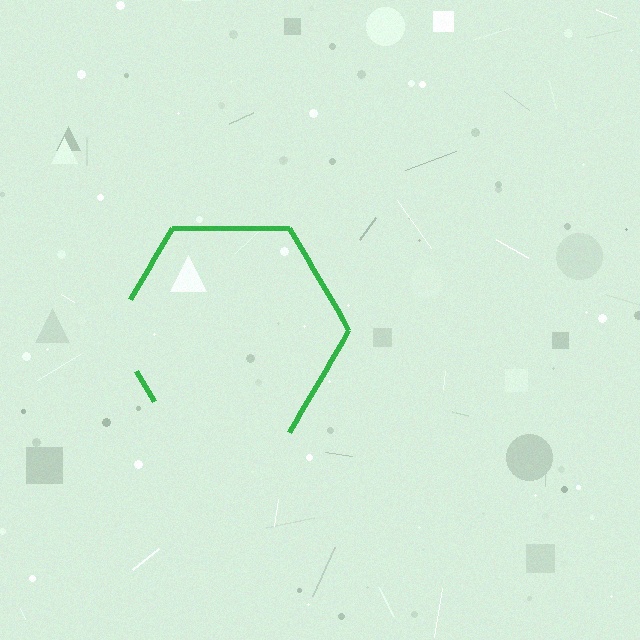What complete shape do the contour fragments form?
The contour fragments form a hexagon.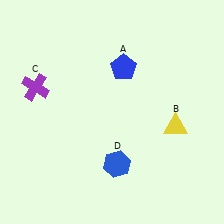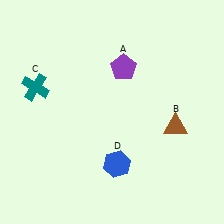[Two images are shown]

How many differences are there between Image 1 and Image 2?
There are 3 differences between the two images.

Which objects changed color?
A changed from blue to purple. B changed from yellow to brown. C changed from purple to teal.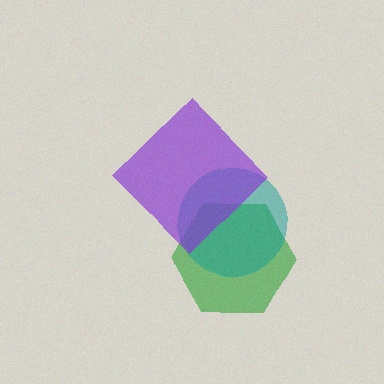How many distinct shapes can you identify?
There are 3 distinct shapes: a green hexagon, a teal circle, a purple diamond.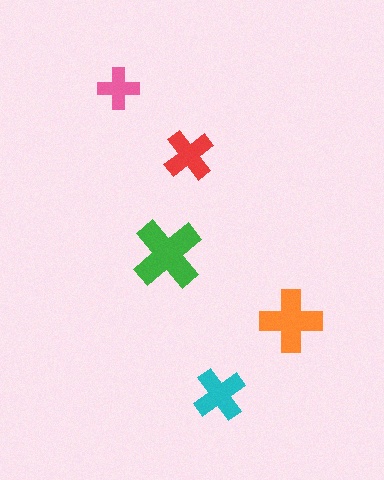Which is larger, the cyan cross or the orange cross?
The orange one.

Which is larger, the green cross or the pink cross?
The green one.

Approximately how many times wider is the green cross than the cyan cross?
About 1.5 times wider.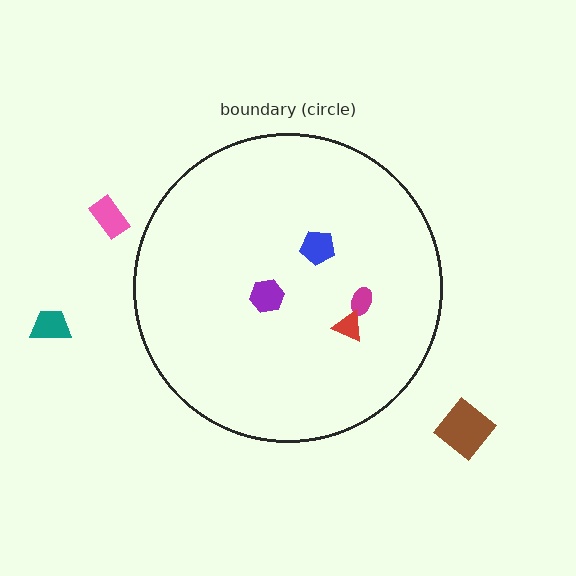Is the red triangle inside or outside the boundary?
Inside.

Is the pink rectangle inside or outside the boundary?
Outside.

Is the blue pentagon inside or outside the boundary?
Inside.